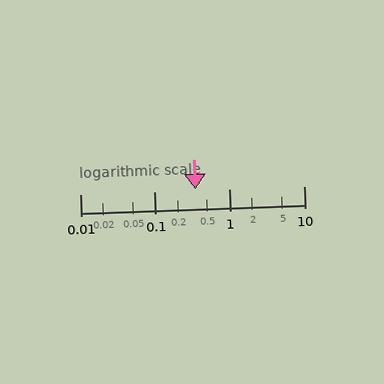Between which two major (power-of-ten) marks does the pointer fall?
The pointer is between 0.1 and 1.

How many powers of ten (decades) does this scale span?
The scale spans 3 decades, from 0.01 to 10.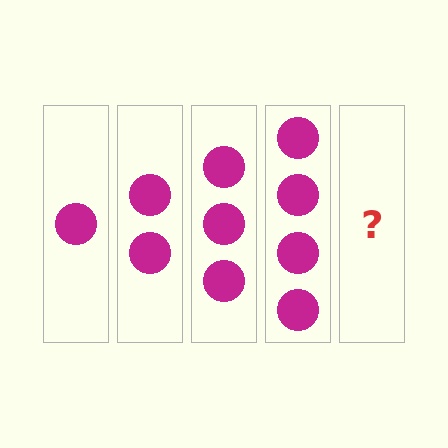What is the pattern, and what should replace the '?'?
The pattern is that each step adds one more circle. The '?' should be 5 circles.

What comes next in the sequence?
The next element should be 5 circles.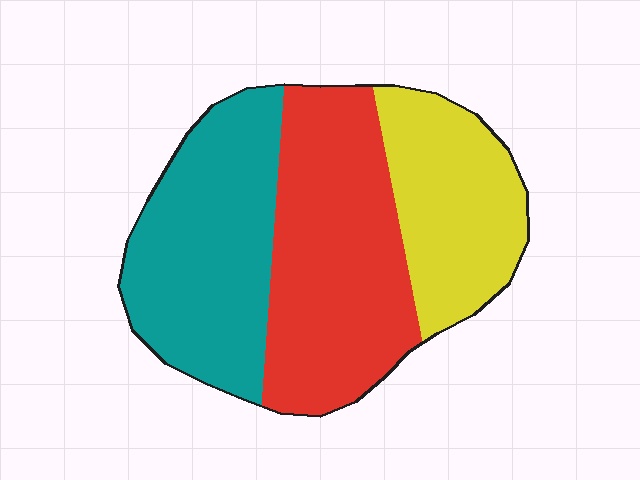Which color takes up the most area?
Red, at roughly 40%.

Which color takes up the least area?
Yellow, at roughly 25%.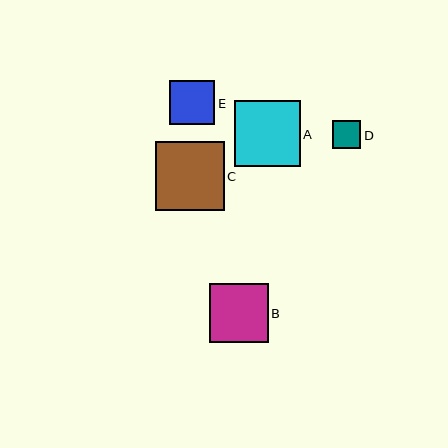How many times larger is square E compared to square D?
Square E is approximately 1.6 times the size of square D.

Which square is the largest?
Square C is the largest with a size of approximately 69 pixels.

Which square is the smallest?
Square D is the smallest with a size of approximately 28 pixels.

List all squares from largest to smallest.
From largest to smallest: C, A, B, E, D.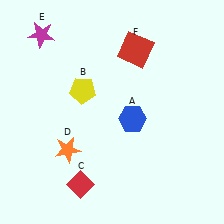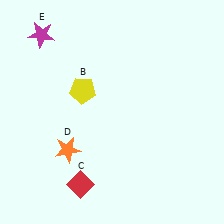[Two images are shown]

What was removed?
The blue hexagon (A), the red square (F) were removed in Image 2.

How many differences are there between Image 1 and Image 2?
There are 2 differences between the two images.